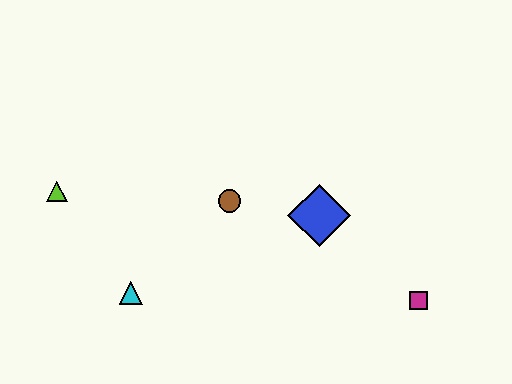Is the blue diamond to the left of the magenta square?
Yes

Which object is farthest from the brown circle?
The magenta square is farthest from the brown circle.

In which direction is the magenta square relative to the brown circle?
The magenta square is to the right of the brown circle.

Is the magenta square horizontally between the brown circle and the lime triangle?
No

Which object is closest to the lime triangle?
The cyan triangle is closest to the lime triangle.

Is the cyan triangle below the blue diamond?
Yes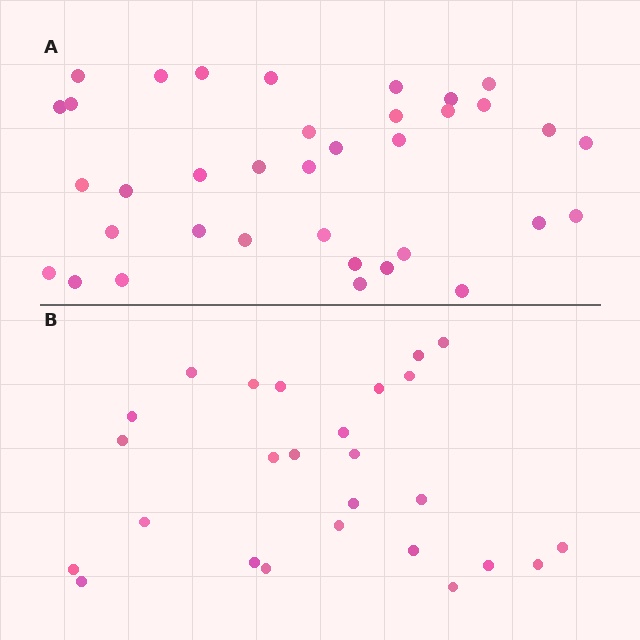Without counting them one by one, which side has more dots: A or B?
Region A (the top region) has more dots.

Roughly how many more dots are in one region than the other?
Region A has roughly 10 or so more dots than region B.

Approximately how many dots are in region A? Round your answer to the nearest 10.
About 40 dots. (The exact count is 36, which rounds to 40.)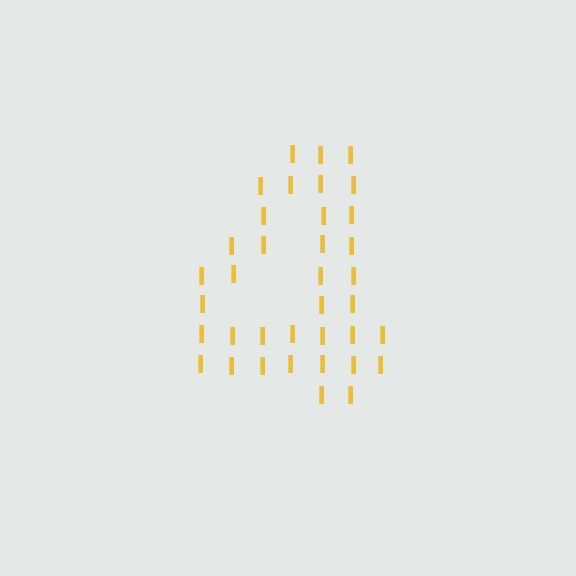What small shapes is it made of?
It is made of small letter I's.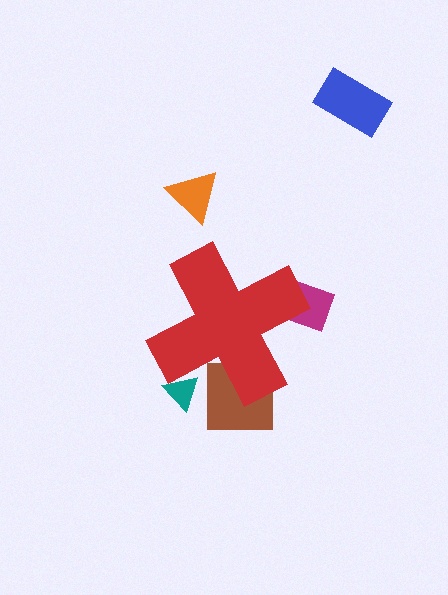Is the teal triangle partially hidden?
Yes, the teal triangle is partially hidden behind the red cross.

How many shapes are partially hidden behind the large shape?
3 shapes are partially hidden.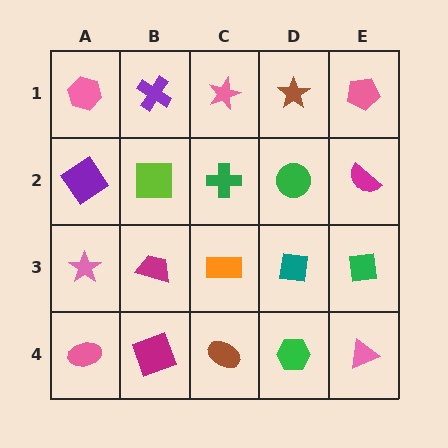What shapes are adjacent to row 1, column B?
A lime square (row 2, column B), a pink hexagon (row 1, column A), a pink star (row 1, column C).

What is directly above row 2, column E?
A pink pentagon.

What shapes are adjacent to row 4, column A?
A pink star (row 3, column A), a magenta square (row 4, column B).